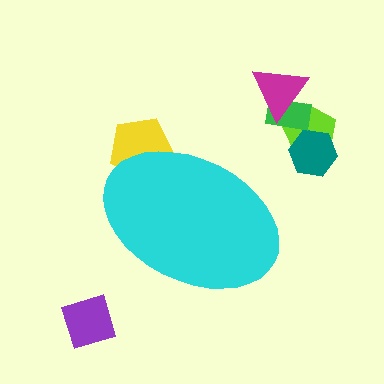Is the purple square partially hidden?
No, the purple square is fully visible.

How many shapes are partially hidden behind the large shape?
1 shape is partially hidden.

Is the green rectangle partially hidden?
No, the green rectangle is fully visible.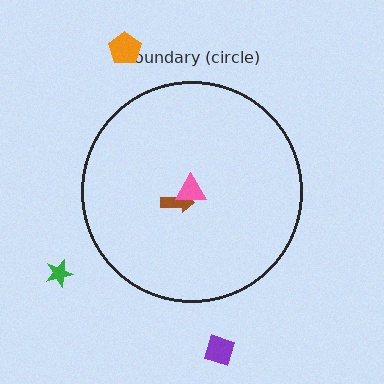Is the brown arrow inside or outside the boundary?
Inside.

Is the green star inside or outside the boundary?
Outside.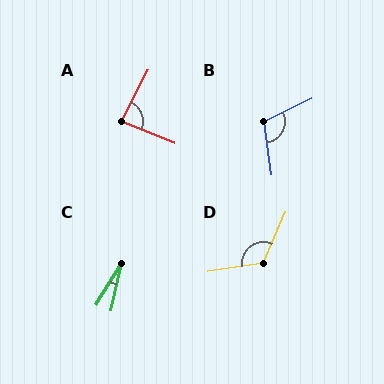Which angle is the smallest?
C, at approximately 18 degrees.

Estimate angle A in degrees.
Approximately 84 degrees.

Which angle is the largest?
D, at approximately 123 degrees.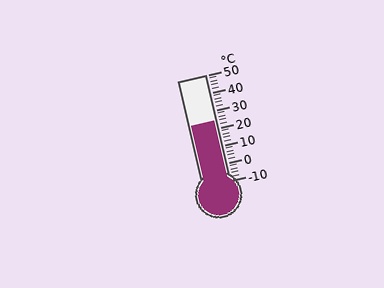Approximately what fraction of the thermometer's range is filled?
The thermometer is filled to approximately 55% of its range.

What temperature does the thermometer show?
The thermometer shows approximately 24°C.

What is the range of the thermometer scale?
The thermometer scale ranges from -10°C to 50°C.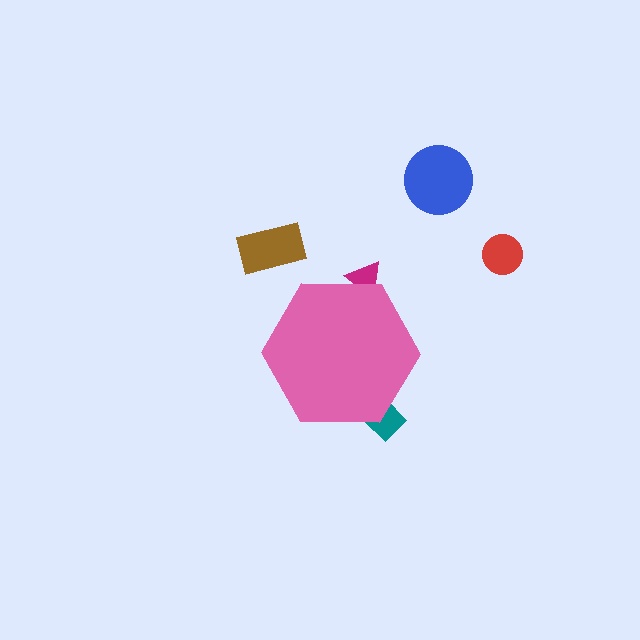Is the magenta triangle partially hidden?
Yes, the magenta triangle is partially hidden behind the pink hexagon.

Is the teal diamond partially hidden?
Yes, the teal diamond is partially hidden behind the pink hexagon.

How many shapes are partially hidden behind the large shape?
2 shapes are partially hidden.